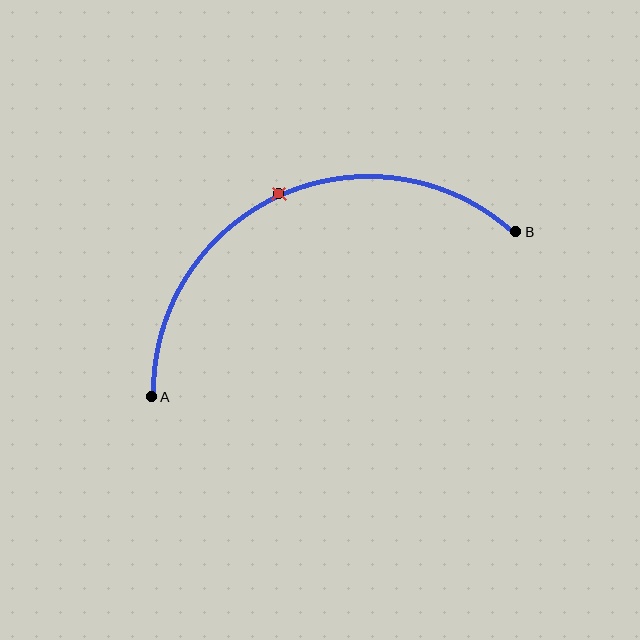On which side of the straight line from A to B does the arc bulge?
The arc bulges above the straight line connecting A and B.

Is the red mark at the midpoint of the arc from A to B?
Yes. The red mark lies on the arc at equal arc-length from both A and B — it is the arc midpoint.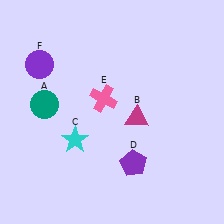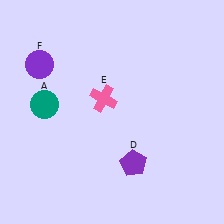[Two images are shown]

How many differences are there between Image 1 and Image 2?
There are 2 differences between the two images.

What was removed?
The cyan star (C), the magenta triangle (B) were removed in Image 2.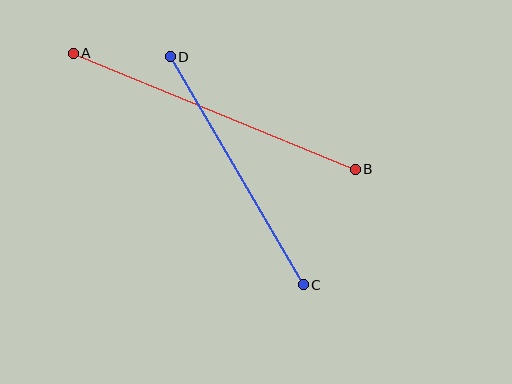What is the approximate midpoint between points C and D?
The midpoint is at approximately (237, 171) pixels.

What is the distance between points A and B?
The distance is approximately 305 pixels.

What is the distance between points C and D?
The distance is approximately 264 pixels.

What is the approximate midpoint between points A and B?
The midpoint is at approximately (214, 111) pixels.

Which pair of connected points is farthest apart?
Points A and B are farthest apart.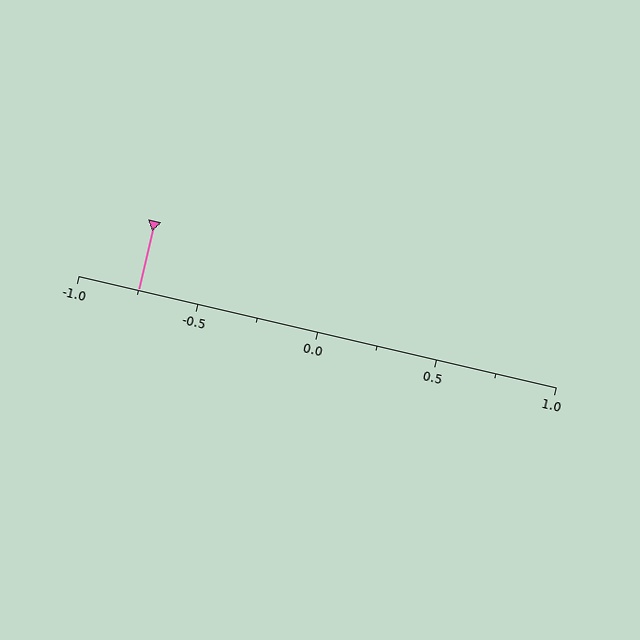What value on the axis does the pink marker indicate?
The marker indicates approximately -0.75.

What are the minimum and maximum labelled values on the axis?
The axis runs from -1.0 to 1.0.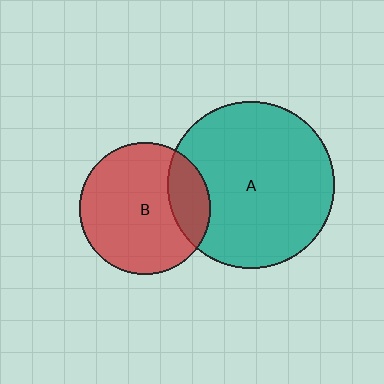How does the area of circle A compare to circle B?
Approximately 1.6 times.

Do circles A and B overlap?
Yes.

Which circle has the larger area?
Circle A (teal).